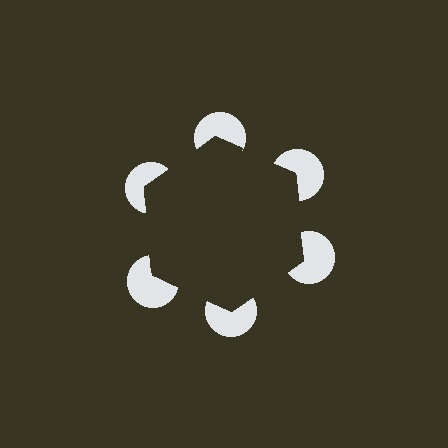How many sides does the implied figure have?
6 sides.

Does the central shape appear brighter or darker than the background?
It typically appears slightly darker than the background, even though no actual brightness change is drawn.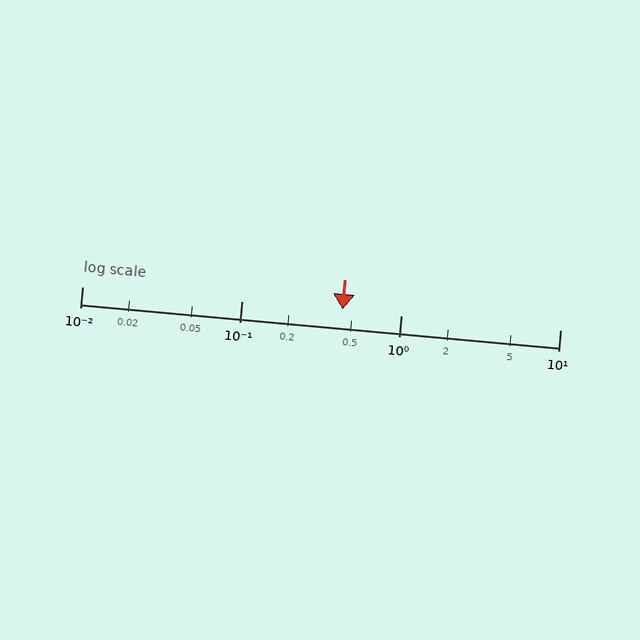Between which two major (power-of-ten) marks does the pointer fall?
The pointer is between 0.1 and 1.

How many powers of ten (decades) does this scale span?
The scale spans 3 decades, from 0.01 to 10.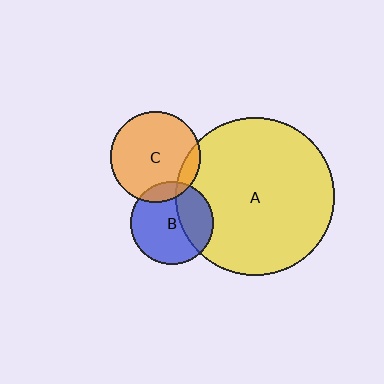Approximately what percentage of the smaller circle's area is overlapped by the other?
Approximately 10%.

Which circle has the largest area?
Circle A (yellow).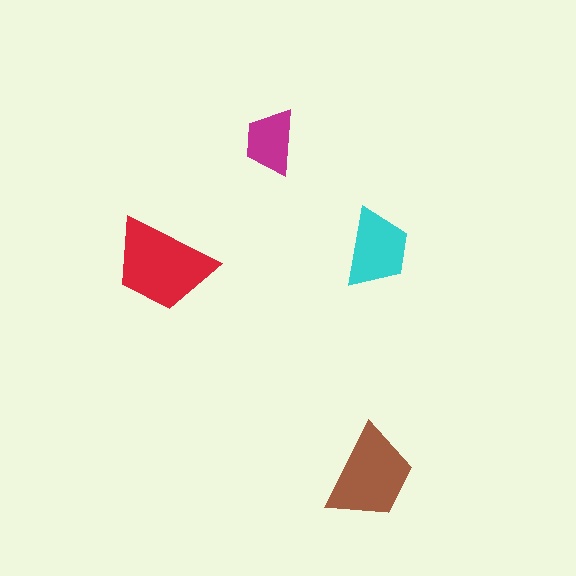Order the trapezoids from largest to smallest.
the red one, the brown one, the cyan one, the magenta one.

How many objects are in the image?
There are 4 objects in the image.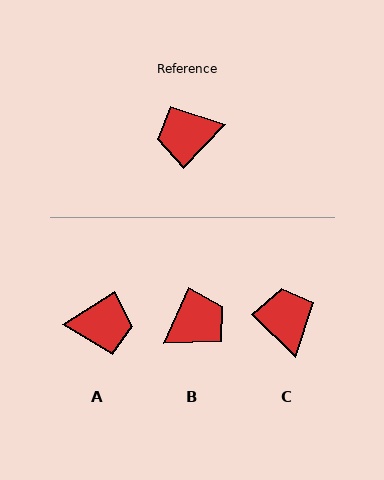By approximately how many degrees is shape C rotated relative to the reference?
Approximately 91 degrees clockwise.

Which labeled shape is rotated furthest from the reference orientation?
A, about 166 degrees away.